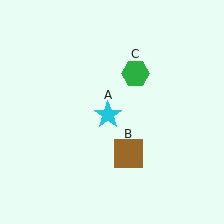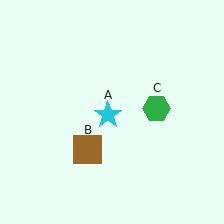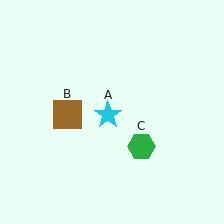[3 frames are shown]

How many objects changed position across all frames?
2 objects changed position: brown square (object B), green hexagon (object C).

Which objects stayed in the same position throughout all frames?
Cyan star (object A) remained stationary.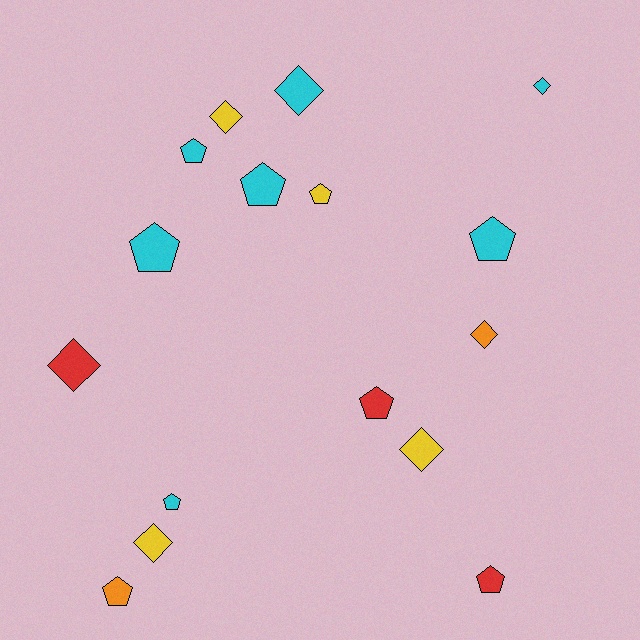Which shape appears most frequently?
Pentagon, with 9 objects.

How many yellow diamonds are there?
There are 3 yellow diamonds.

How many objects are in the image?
There are 16 objects.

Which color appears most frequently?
Cyan, with 7 objects.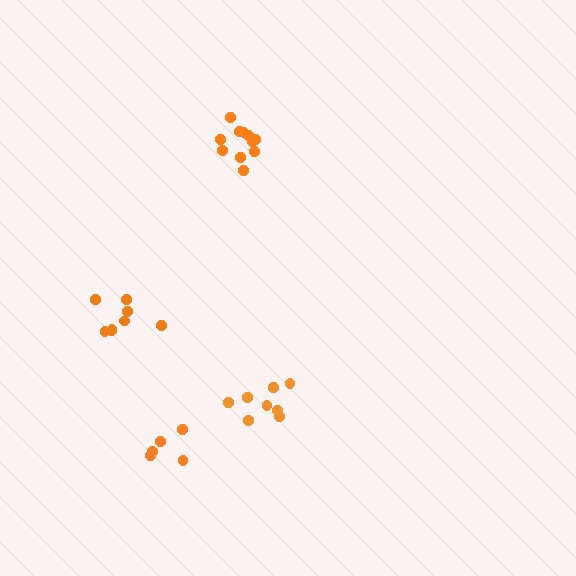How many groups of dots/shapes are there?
There are 4 groups.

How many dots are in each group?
Group 1: 8 dots, Group 2: 11 dots, Group 3: 8 dots, Group 4: 5 dots (32 total).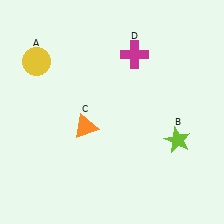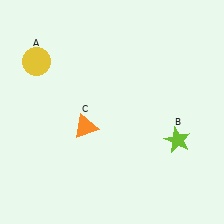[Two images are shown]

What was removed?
The magenta cross (D) was removed in Image 2.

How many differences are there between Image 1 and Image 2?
There is 1 difference between the two images.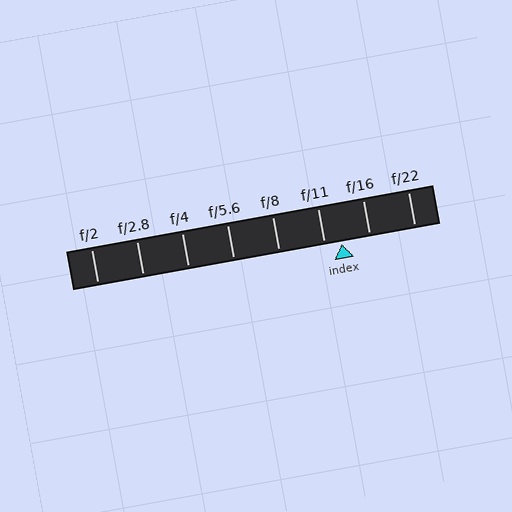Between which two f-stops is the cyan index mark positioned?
The index mark is between f/11 and f/16.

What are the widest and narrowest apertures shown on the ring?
The widest aperture shown is f/2 and the narrowest is f/22.